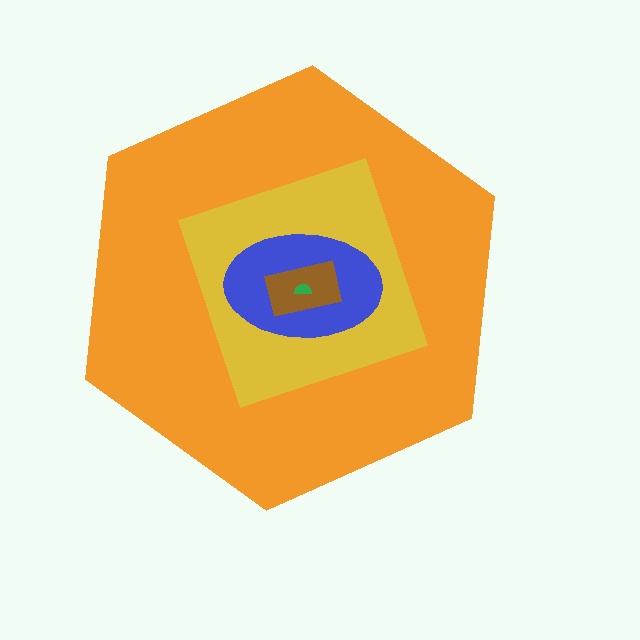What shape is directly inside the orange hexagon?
The yellow diamond.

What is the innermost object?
The green semicircle.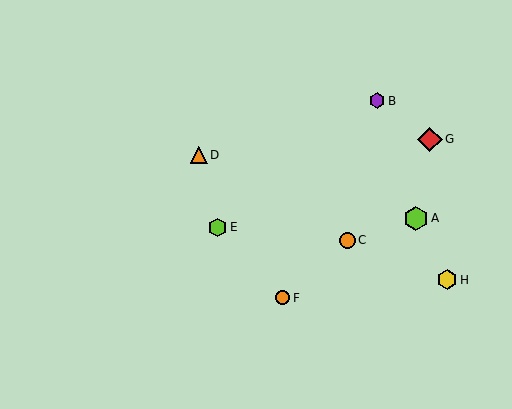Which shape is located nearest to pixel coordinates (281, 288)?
The orange circle (labeled F) at (283, 298) is nearest to that location.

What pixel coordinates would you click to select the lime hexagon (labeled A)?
Click at (416, 218) to select the lime hexagon A.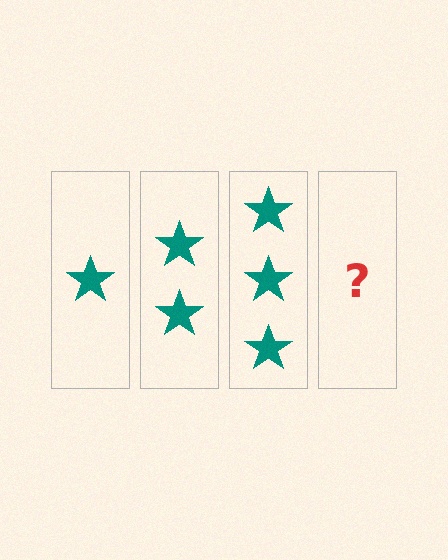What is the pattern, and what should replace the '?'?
The pattern is that each step adds one more star. The '?' should be 4 stars.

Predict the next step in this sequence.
The next step is 4 stars.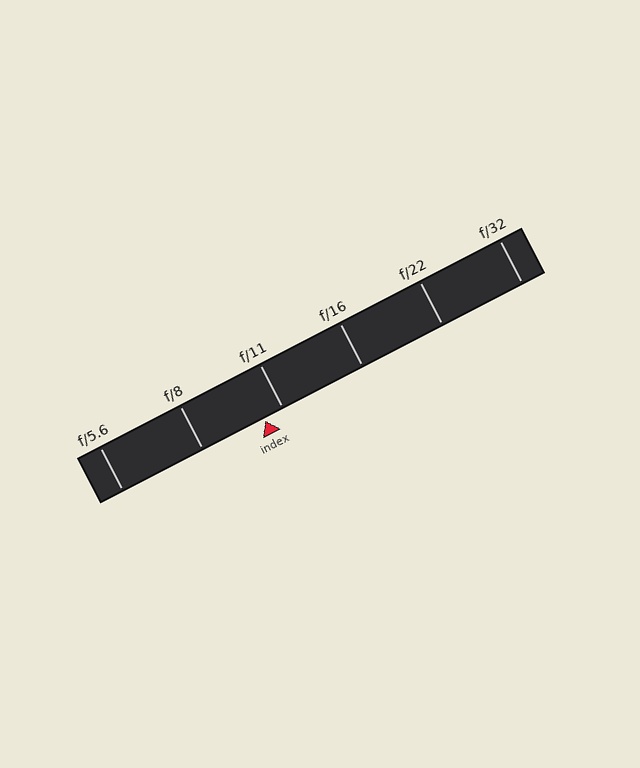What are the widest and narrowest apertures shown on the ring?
The widest aperture shown is f/5.6 and the narrowest is f/32.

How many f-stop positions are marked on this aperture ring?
There are 6 f-stop positions marked.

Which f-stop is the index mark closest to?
The index mark is closest to f/11.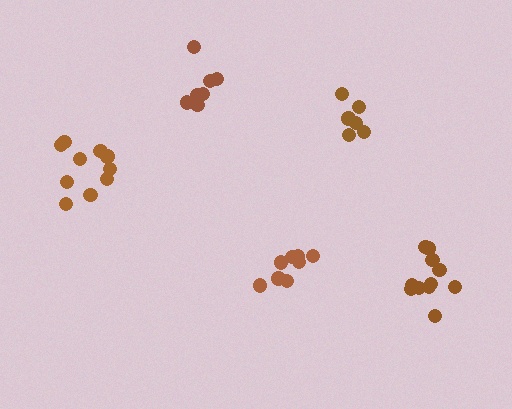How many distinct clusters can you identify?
There are 5 distinct clusters.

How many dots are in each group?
Group 1: 10 dots, Group 2: 7 dots, Group 3: 8 dots, Group 4: 6 dots, Group 5: 11 dots (42 total).